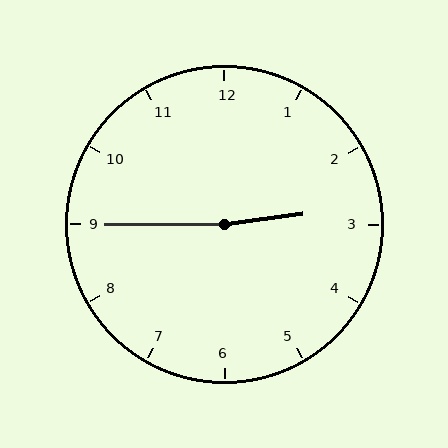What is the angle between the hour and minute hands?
Approximately 172 degrees.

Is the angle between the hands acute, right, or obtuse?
It is obtuse.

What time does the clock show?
2:45.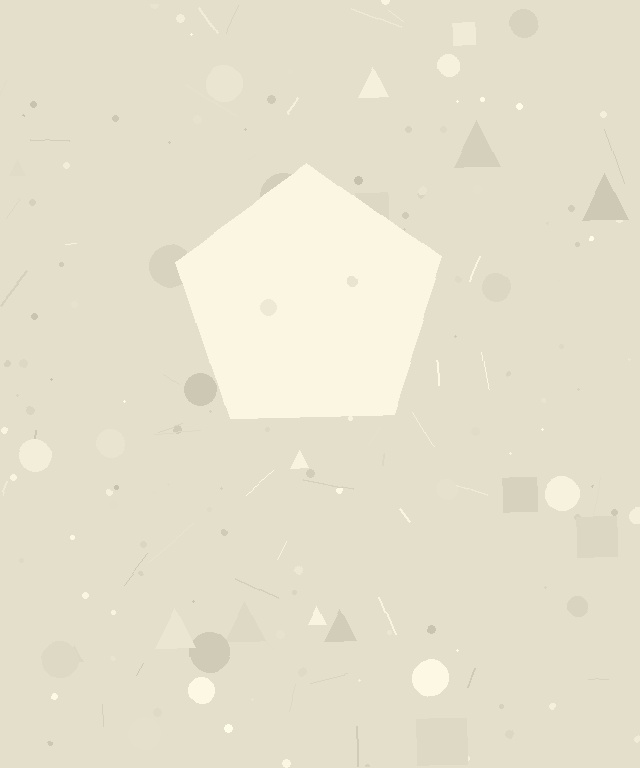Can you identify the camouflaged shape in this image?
The camouflaged shape is a pentagon.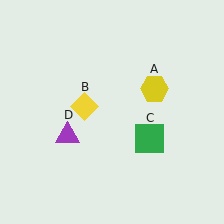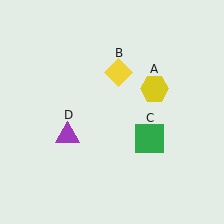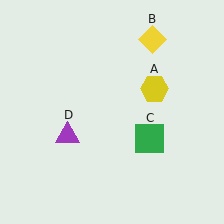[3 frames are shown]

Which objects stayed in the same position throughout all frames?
Yellow hexagon (object A) and green square (object C) and purple triangle (object D) remained stationary.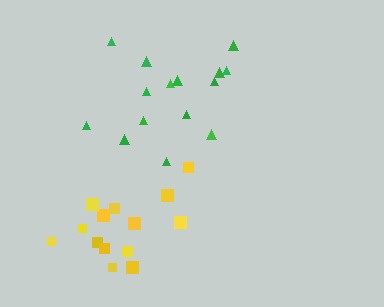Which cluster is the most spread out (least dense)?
Green.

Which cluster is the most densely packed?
Yellow.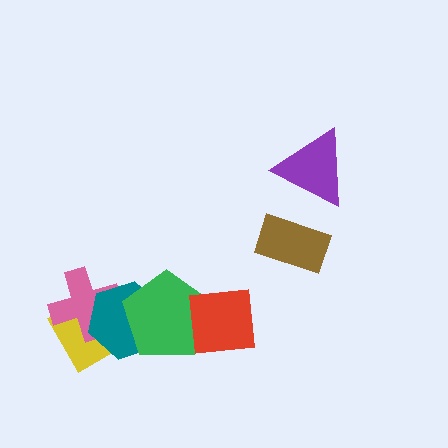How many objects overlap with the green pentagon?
3 objects overlap with the green pentagon.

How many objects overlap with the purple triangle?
0 objects overlap with the purple triangle.